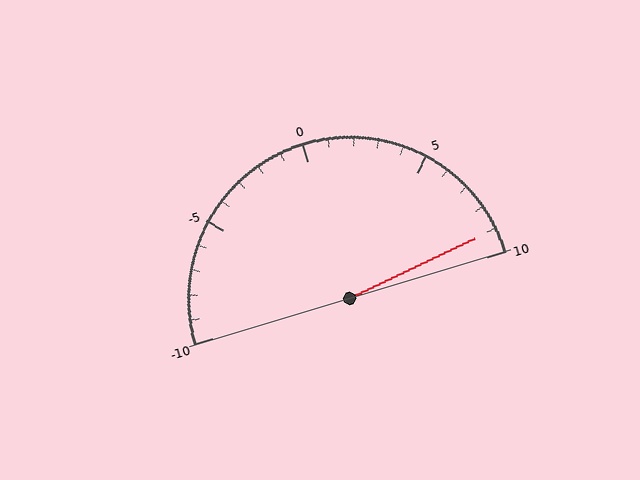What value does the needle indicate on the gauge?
The needle indicates approximately 9.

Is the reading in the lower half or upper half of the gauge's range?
The reading is in the upper half of the range (-10 to 10).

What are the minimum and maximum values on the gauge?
The gauge ranges from -10 to 10.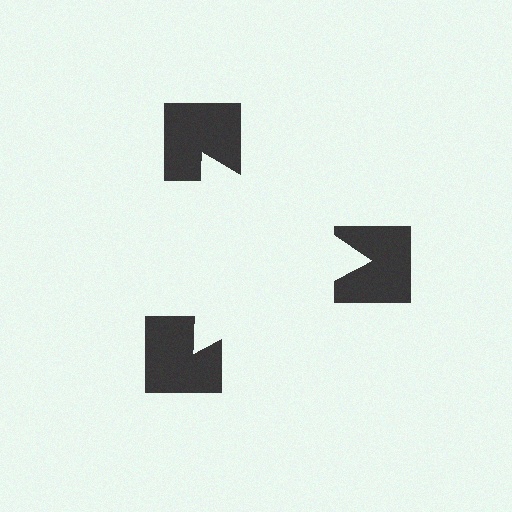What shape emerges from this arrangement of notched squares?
An illusory triangle — its edges are inferred from the aligned wedge cuts in the notched squares, not physically drawn.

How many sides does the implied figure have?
3 sides.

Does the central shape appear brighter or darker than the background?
It typically appears slightly brighter than the background, even though no actual brightness change is drawn.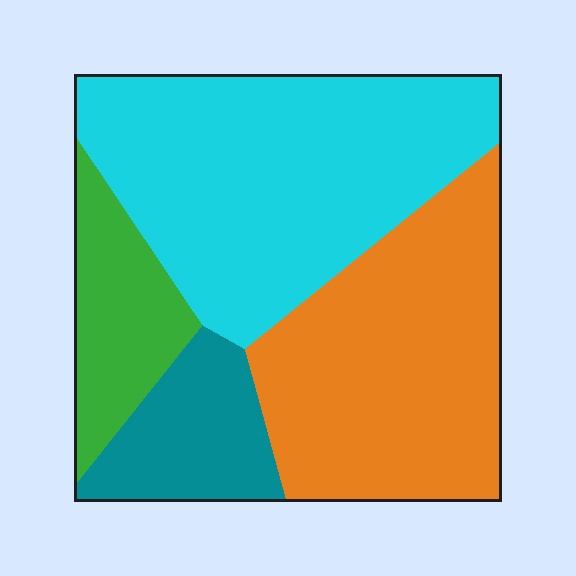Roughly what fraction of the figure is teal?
Teal takes up about one eighth (1/8) of the figure.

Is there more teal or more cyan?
Cyan.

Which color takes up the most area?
Cyan, at roughly 40%.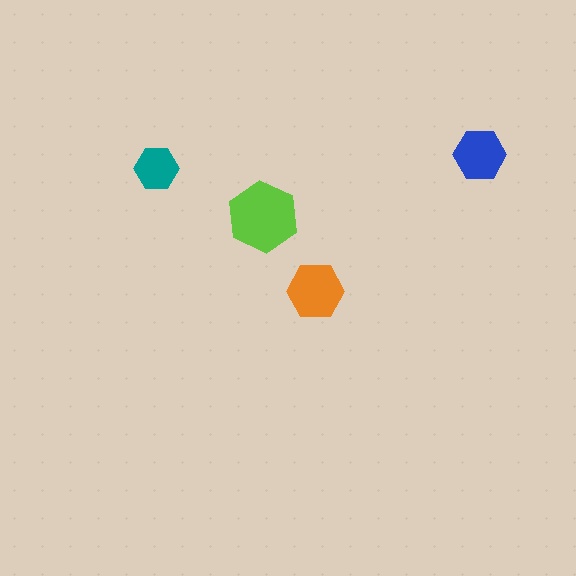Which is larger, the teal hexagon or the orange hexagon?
The orange one.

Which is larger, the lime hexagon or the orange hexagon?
The lime one.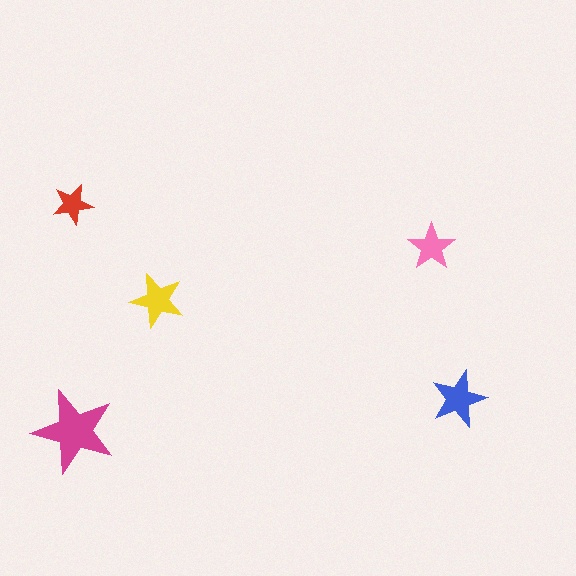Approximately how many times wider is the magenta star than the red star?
About 2 times wider.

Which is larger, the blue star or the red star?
The blue one.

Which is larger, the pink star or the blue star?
The blue one.